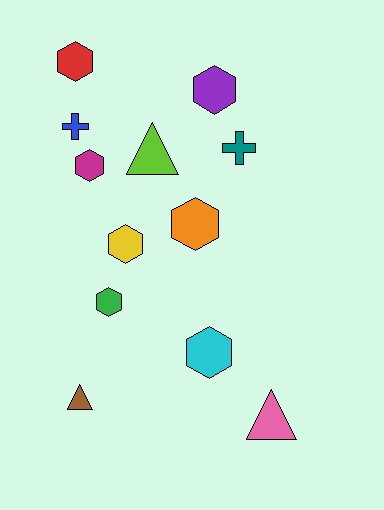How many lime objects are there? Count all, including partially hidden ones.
There is 1 lime object.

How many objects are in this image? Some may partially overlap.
There are 12 objects.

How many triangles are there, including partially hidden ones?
There are 3 triangles.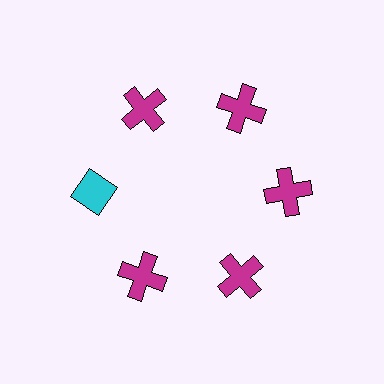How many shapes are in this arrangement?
There are 6 shapes arranged in a ring pattern.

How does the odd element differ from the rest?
It differs in both color (cyan instead of magenta) and shape (diamond instead of cross).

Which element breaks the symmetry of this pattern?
The cyan diamond at roughly the 9 o'clock position breaks the symmetry. All other shapes are magenta crosses.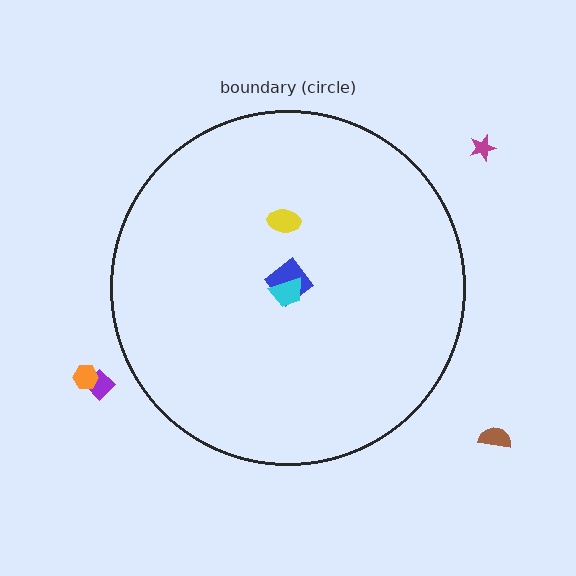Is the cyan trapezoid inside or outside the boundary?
Inside.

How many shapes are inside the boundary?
3 inside, 4 outside.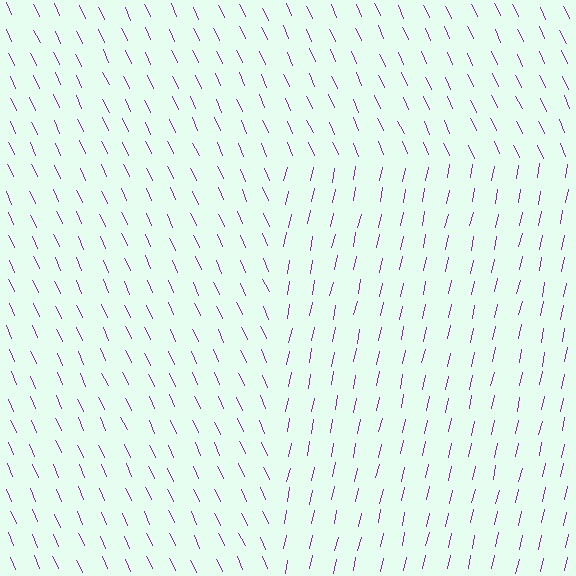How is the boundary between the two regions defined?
The boundary is defined purely by a change in line orientation (approximately 37 degrees difference). All lines are the same color and thickness.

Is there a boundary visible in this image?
Yes, there is a texture boundary formed by a change in line orientation.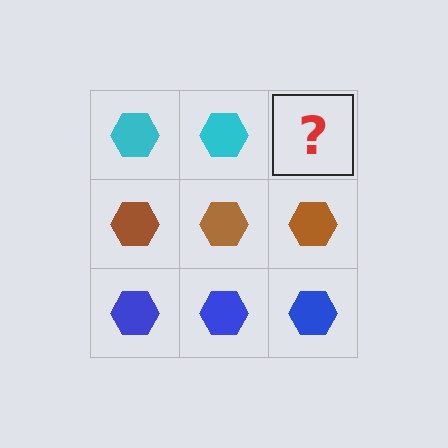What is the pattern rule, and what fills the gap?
The rule is that each row has a consistent color. The gap should be filled with a cyan hexagon.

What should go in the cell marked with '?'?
The missing cell should contain a cyan hexagon.